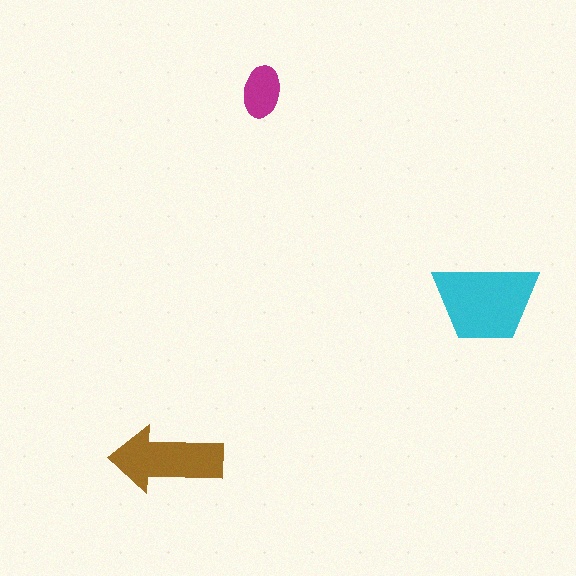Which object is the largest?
The cyan trapezoid.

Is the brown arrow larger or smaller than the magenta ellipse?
Larger.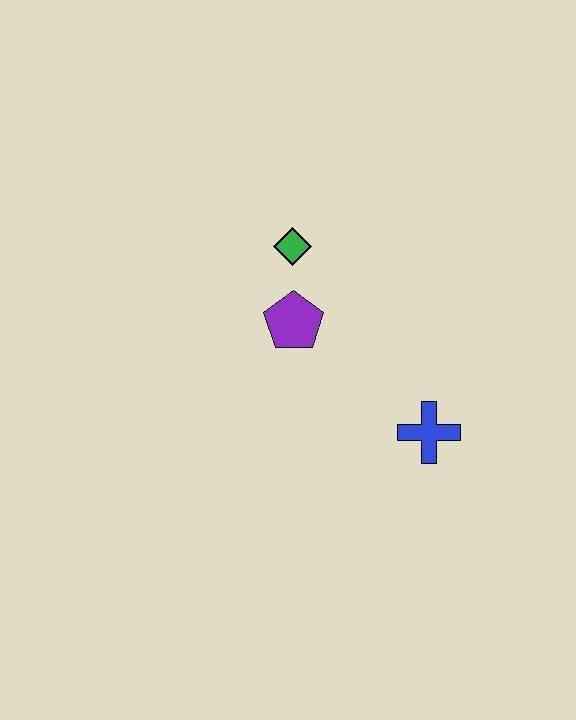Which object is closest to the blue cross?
The purple pentagon is closest to the blue cross.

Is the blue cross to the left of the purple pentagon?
No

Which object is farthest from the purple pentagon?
The blue cross is farthest from the purple pentagon.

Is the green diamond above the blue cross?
Yes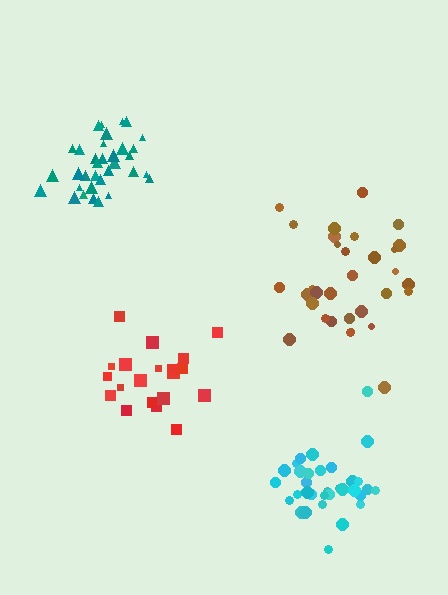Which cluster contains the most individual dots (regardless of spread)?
Teal (34).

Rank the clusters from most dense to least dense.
teal, cyan, red, brown.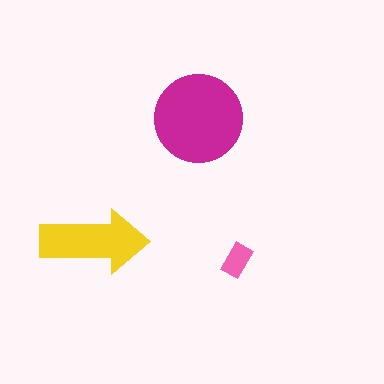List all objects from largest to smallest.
The magenta circle, the yellow arrow, the pink rectangle.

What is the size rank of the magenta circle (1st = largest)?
1st.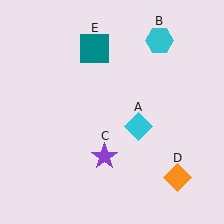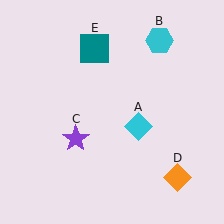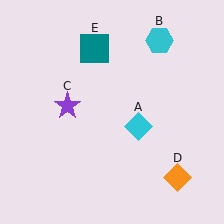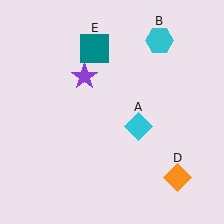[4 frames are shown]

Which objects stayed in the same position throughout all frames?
Cyan diamond (object A) and cyan hexagon (object B) and orange diamond (object D) and teal square (object E) remained stationary.